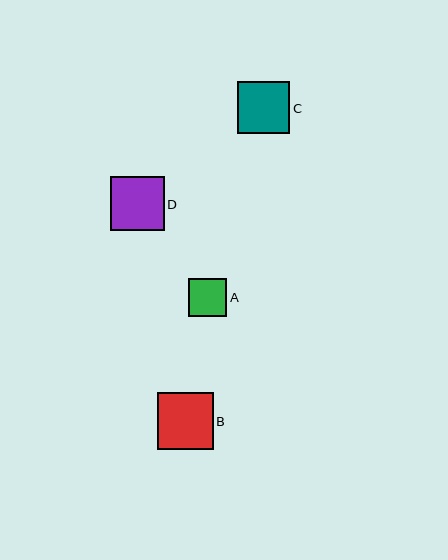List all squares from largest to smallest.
From largest to smallest: B, D, C, A.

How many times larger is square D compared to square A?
Square D is approximately 1.4 times the size of square A.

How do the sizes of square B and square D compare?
Square B and square D are approximately the same size.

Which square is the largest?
Square B is the largest with a size of approximately 56 pixels.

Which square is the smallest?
Square A is the smallest with a size of approximately 38 pixels.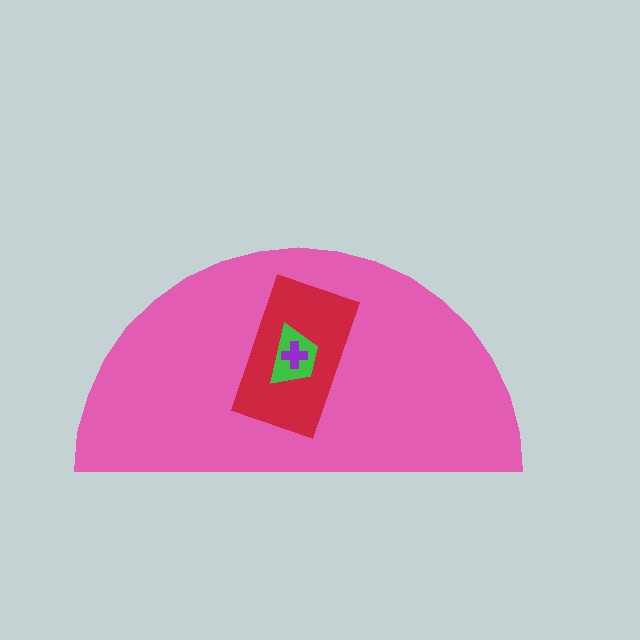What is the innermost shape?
The purple cross.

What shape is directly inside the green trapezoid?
The purple cross.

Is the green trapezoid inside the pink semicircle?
Yes.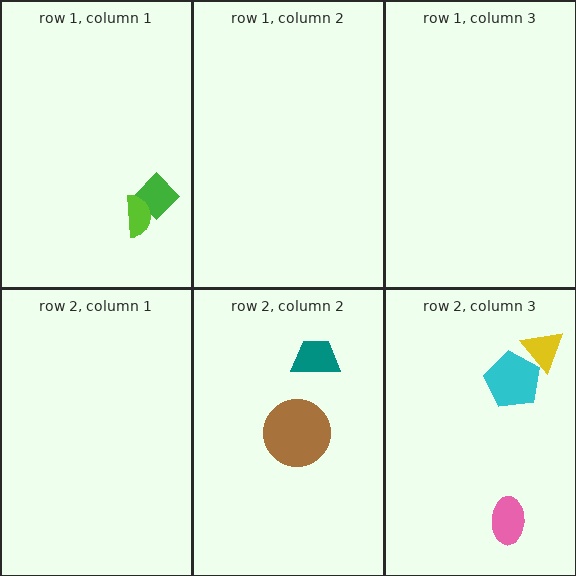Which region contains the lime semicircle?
The row 1, column 1 region.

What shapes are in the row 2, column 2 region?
The brown circle, the teal trapezoid.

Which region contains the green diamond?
The row 1, column 1 region.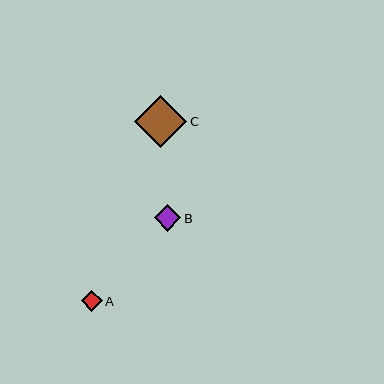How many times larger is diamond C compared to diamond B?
Diamond C is approximately 2.0 times the size of diamond B.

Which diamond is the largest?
Diamond C is the largest with a size of approximately 52 pixels.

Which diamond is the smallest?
Diamond A is the smallest with a size of approximately 21 pixels.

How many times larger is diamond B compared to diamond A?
Diamond B is approximately 1.3 times the size of diamond A.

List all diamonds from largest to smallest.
From largest to smallest: C, B, A.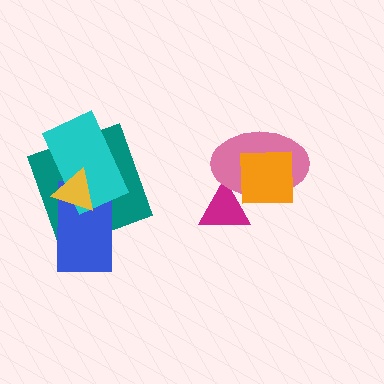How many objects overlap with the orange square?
1 object overlaps with the orange square.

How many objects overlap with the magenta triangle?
1 object overlaps with the magenta triangle.